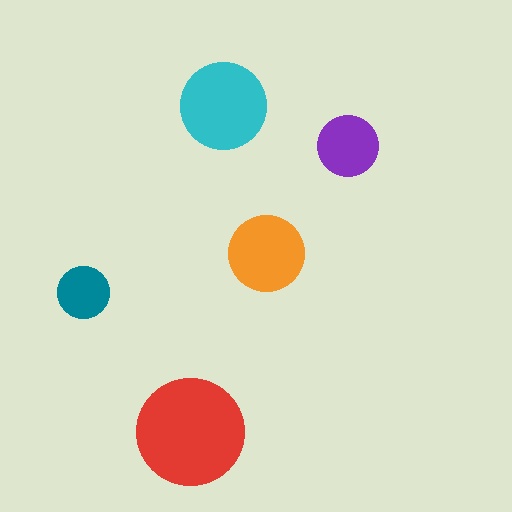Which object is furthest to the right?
The purple circle is rightmost.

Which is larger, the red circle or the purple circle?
The red one.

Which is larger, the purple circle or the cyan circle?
The cyan one.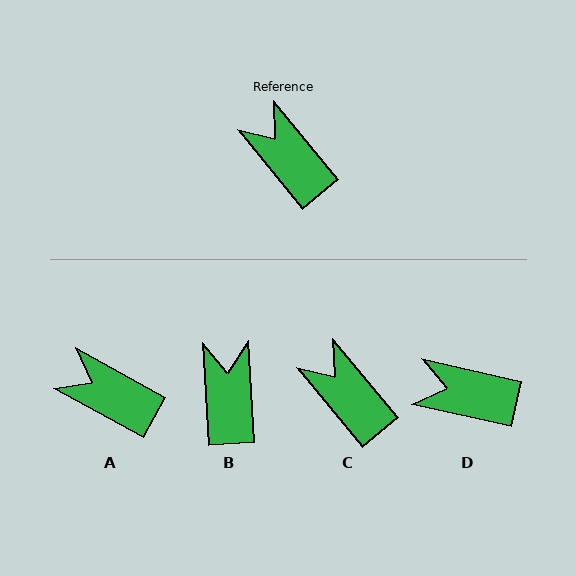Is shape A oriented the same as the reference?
No, it is off by about 22 degrees.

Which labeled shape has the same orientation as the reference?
C.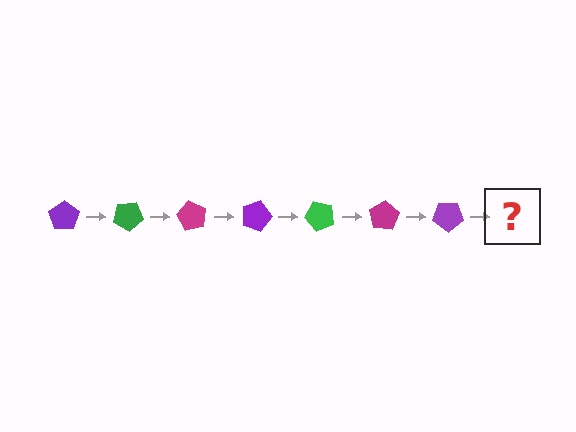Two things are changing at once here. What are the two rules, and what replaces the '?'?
The two rules are that it rotates 30 degrees each step and the color cycles through purple, green, and magenta. The '?' should be a green pentagon, rotated 210 degrees from the start.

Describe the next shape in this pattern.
It should be a green pentagon, rotated 210 degrees from the start.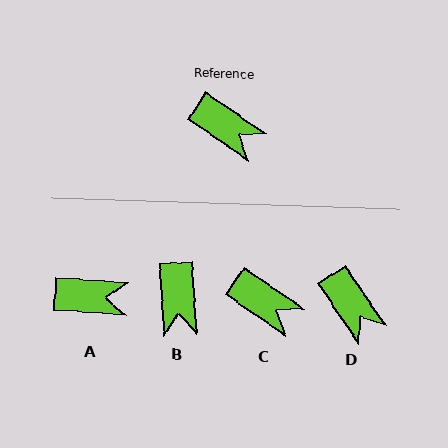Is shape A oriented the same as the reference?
No, it is off by about 30 degrees.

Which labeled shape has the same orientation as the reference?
C.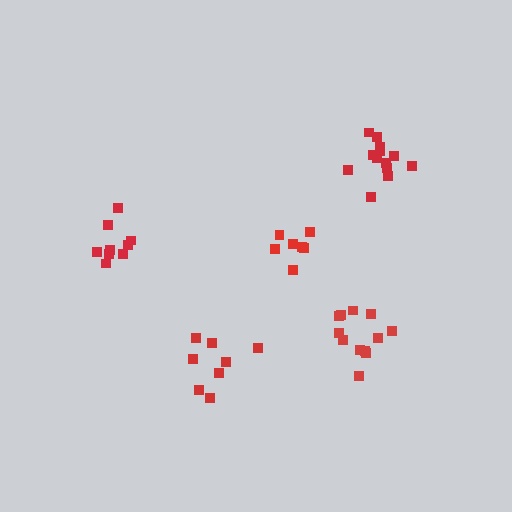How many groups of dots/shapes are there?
There are 5 groups.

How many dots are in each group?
Group 1: 12 dots, Group 2: 8 dots, Group 3: 7 dots, Group 4: 13 dots, Group 5: 9 dots (49 total).